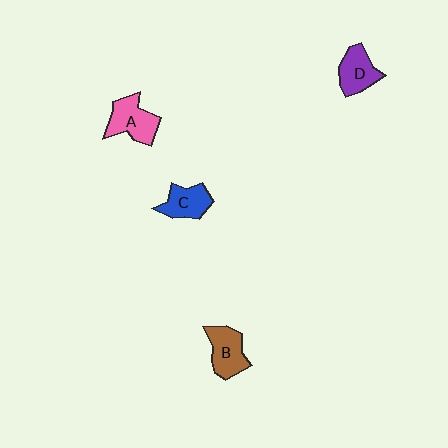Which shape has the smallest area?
Shape C (blue).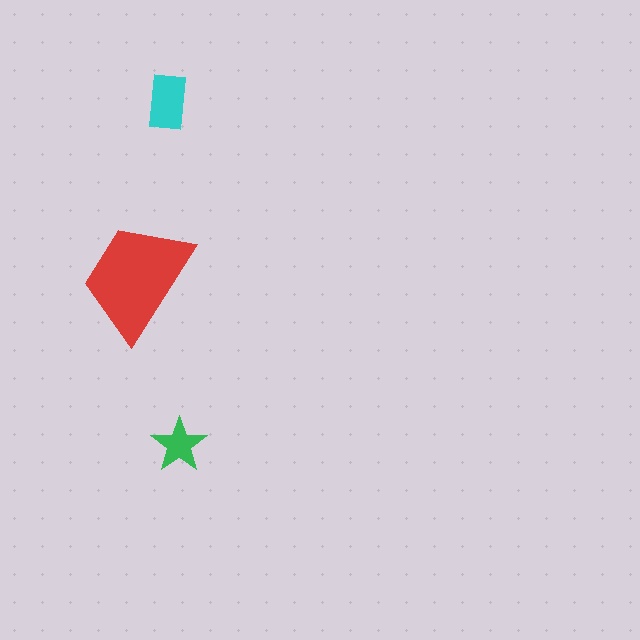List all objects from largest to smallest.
The red trapezoid, the cyan rectangle, the green star.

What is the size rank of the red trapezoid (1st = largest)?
1st.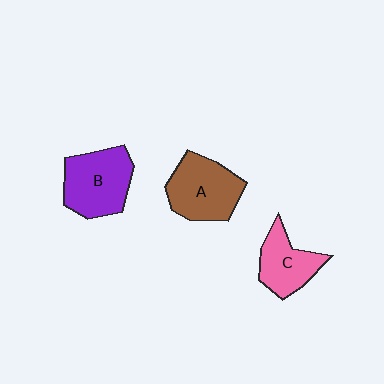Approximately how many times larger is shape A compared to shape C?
Approximately 1.3 times.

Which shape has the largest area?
Shape B (purple).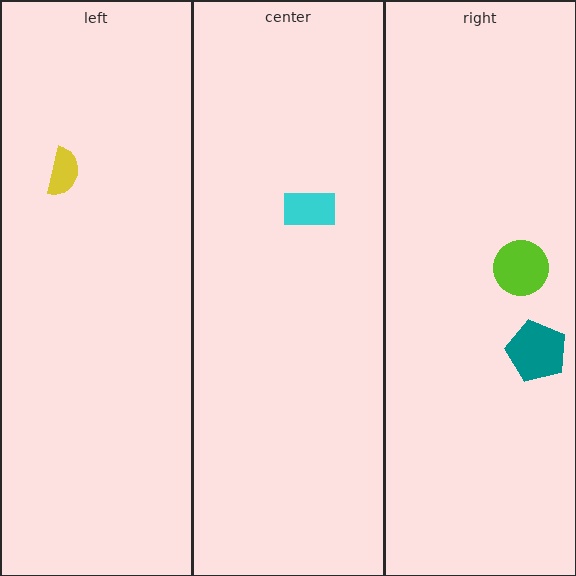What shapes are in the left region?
The yellow semicircle.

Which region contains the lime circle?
The right region.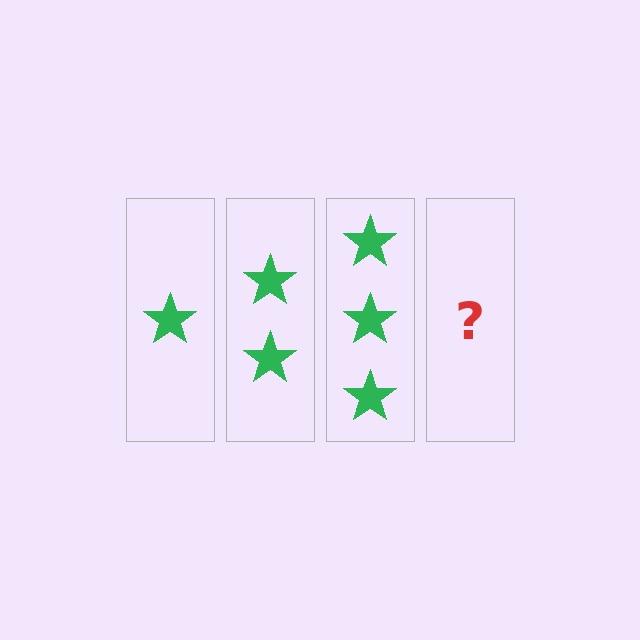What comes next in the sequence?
The next element should be 4 stars.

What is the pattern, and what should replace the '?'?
The pattern is that each step adds one more star. The '?' should be 4 stars.